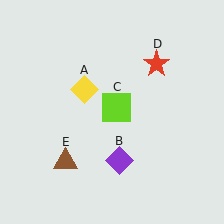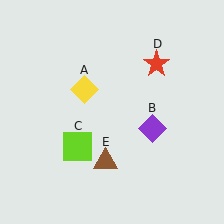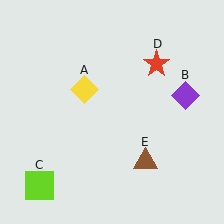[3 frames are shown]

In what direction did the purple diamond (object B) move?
The purple diamond (object B) moved up and to the right.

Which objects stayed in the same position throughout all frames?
Yellow diamond (object A) and red star (object D) remained stationary.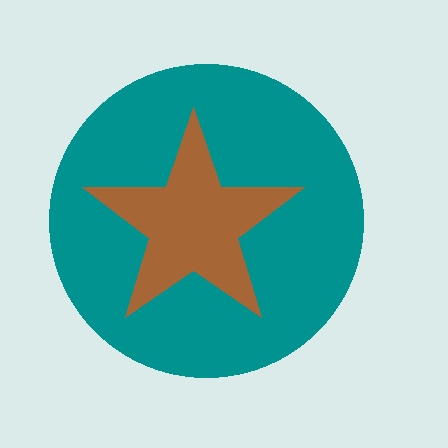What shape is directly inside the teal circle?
The brown star.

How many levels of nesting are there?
2.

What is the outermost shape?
The teal circle.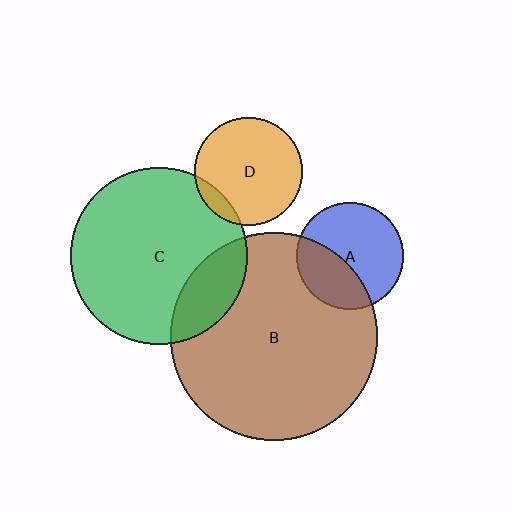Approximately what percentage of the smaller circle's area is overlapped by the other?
Approximately 35%.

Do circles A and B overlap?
Yes.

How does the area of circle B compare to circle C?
Approximately 1.4 times.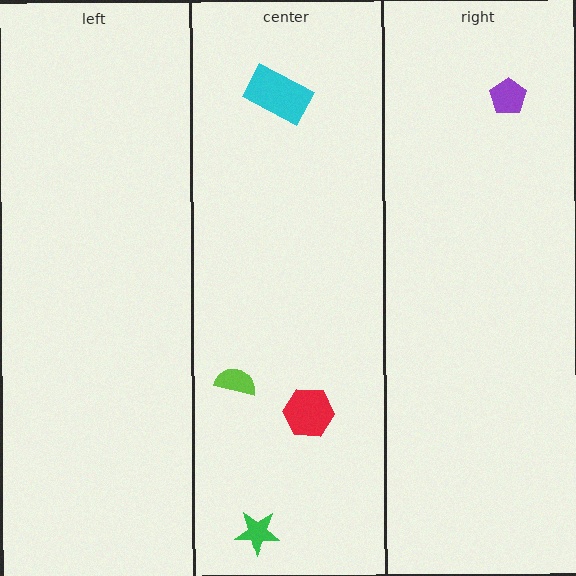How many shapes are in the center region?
4.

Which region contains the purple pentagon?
The right region.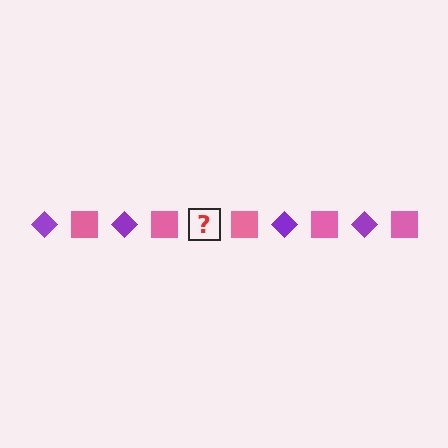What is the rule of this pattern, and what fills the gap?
The rule is that the pattern alternates between purple diamond and pink square. The gap should be filled with a purple diamond.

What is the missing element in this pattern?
The missing element is a purple diamond.